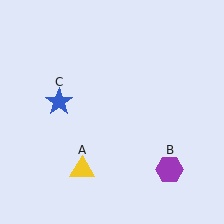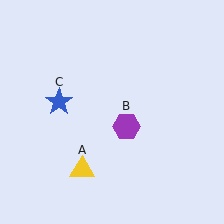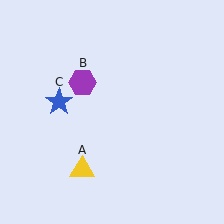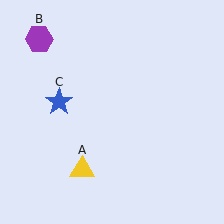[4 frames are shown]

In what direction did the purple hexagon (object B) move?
The purple hexagon (object B) moved up and to the left.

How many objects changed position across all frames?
1 object changed position: purple hexagon (object B).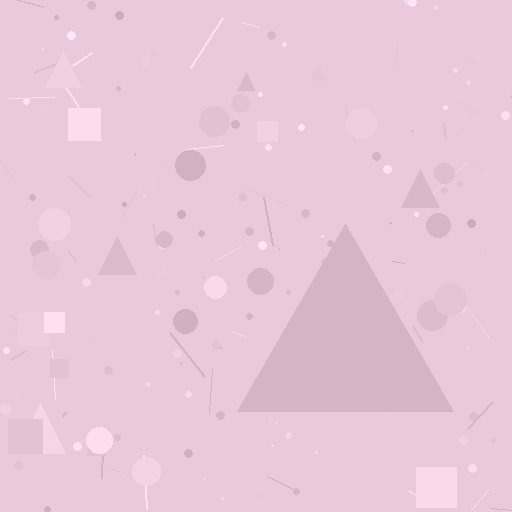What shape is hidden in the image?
A triangle is hidden in the image.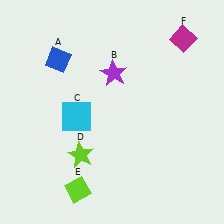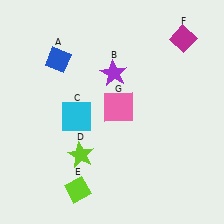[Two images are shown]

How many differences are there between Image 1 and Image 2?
There is 1 difference between the two images.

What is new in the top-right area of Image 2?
A pink square (G) was added in the top-right area of Image 2.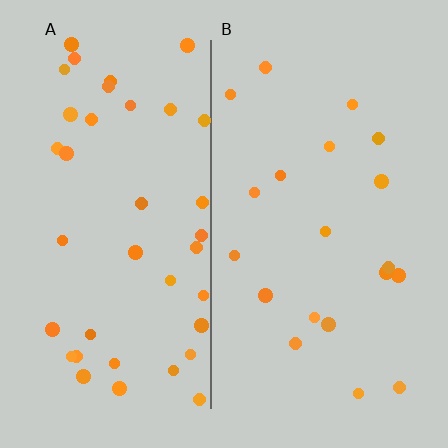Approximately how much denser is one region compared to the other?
Approximately 2.0× — region A over region B.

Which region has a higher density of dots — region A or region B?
A (the left).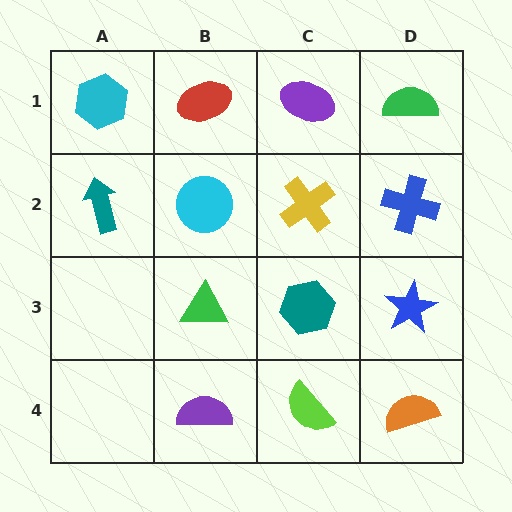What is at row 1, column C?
A purple ellipse.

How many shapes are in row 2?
4 shapes.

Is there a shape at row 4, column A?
No, that cell is empty.